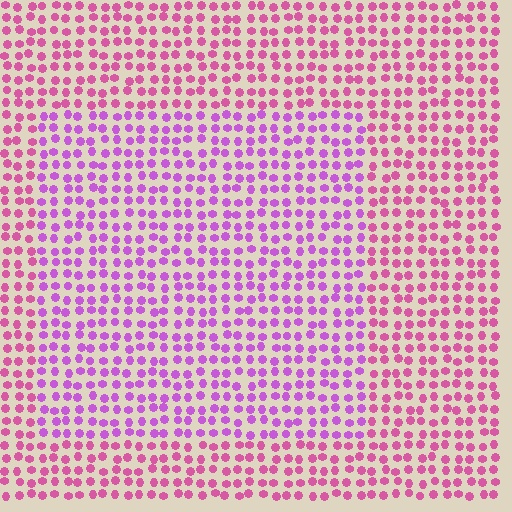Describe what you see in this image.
The image is filled with small pink elements in a uniform arrangement. A rectangle-shaped region is visible where the elements are tinted to a slightly different hue, forming a subtle color boundary.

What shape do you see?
I see a rectangle.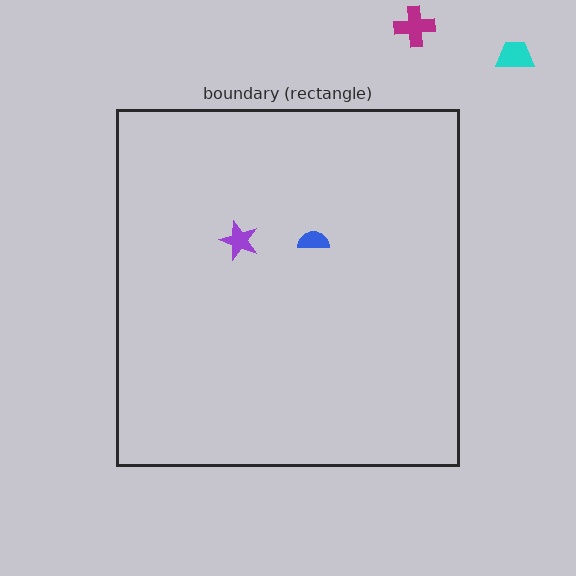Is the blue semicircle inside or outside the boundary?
Inside.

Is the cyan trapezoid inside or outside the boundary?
Outside.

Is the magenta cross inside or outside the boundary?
Outside.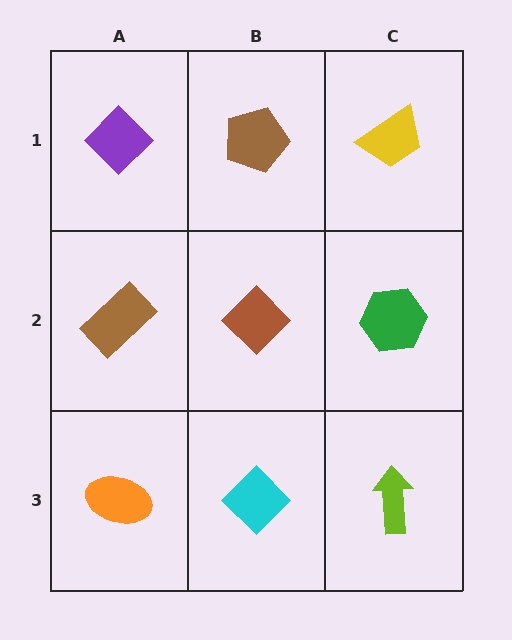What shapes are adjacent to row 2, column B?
A brown pentagon (row 1, column B), a cyan diamond (row 3, column B), a brown rectangle (row 2, column A), a green hexagon (row 2, column C).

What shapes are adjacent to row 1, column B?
A brown diamond (row 2, column B), a purple diamond (row 1, column A), a yellow trapezoid (row 1, column C).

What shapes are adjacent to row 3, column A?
A brown rectangle (row 2, column A), a cyan diamond (row 3, column B).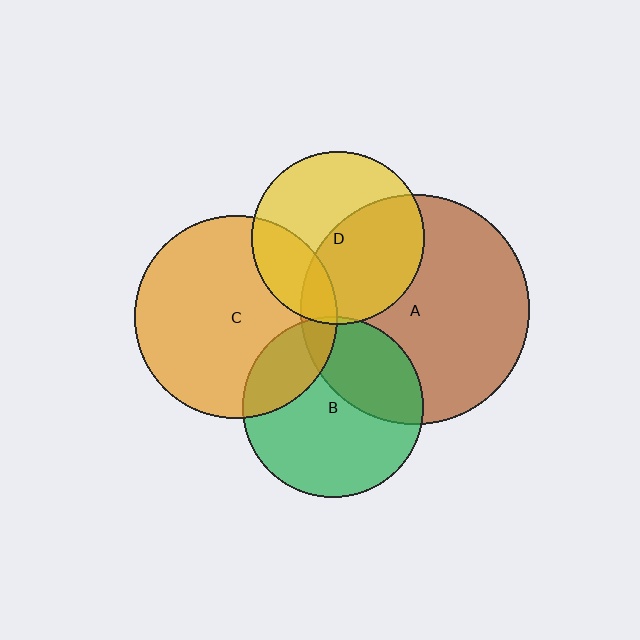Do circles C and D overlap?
Yes.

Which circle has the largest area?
Circle A (brown).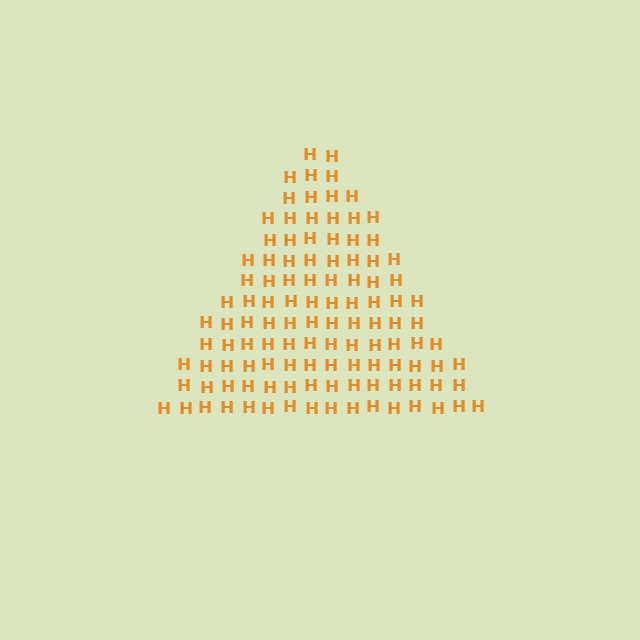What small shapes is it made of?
It is made of small letter H's.